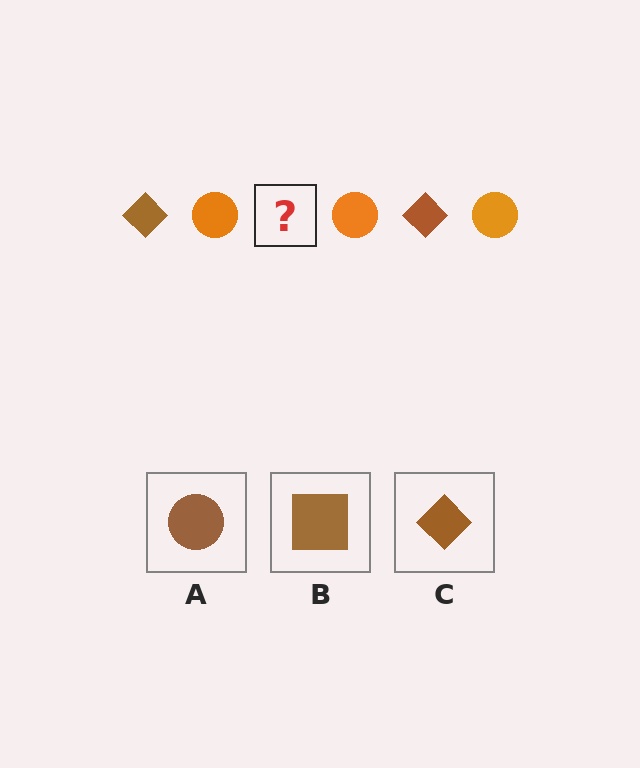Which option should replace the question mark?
Option C.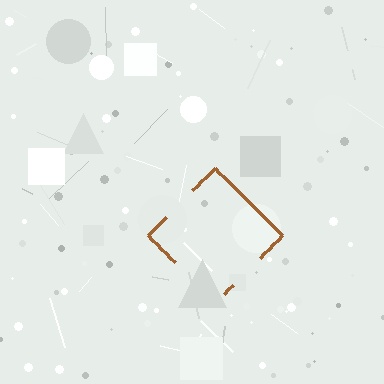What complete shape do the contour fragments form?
The contour fragments form a diamond.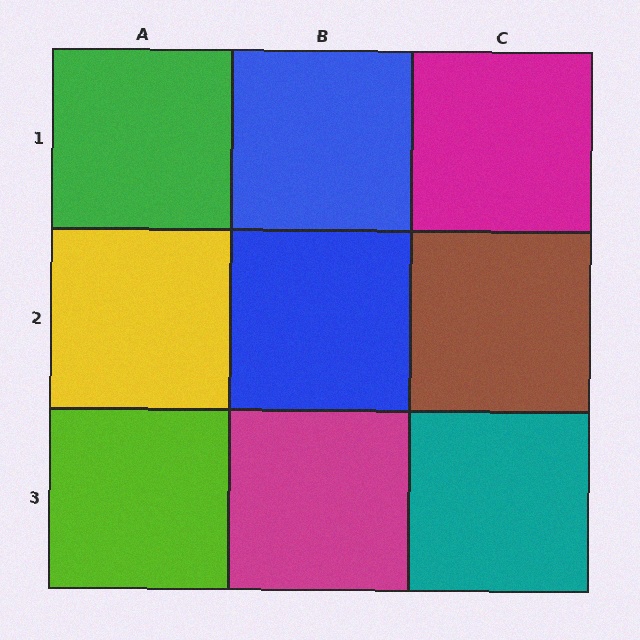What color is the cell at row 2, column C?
Brown.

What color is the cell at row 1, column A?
Green.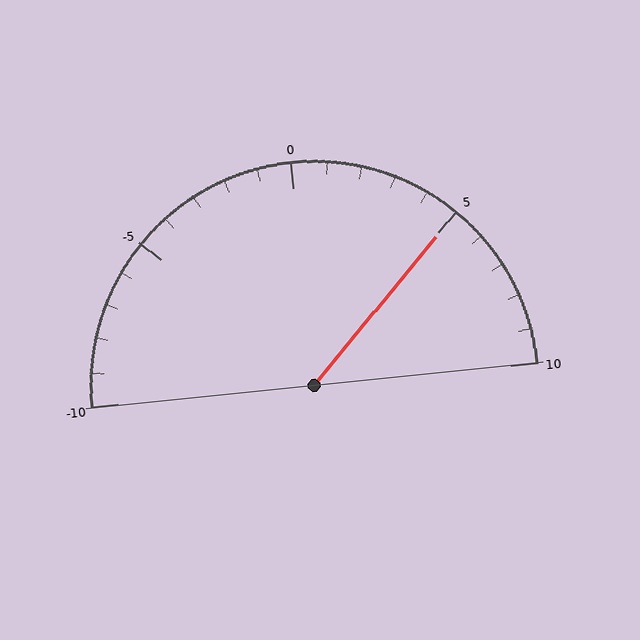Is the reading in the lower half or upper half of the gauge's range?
The reading is in the upper half of the range (-10 to 10).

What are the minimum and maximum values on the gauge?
The gauge ranges from -10 to 10.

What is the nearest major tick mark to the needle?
The nearest major tick mark is 5.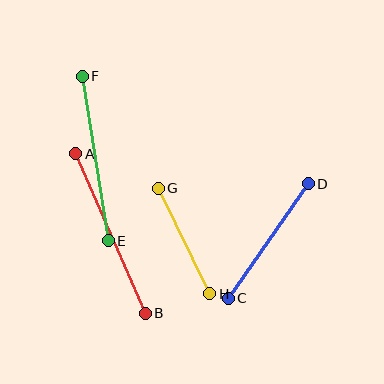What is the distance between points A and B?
The distance is approximately 174 pixels.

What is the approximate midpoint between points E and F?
The midpoint is at approximately (95, 159) pixels.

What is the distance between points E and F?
The distance is approximately 167 pixels.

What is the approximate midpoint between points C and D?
The midpoint is at approximately (268, 241) pixels.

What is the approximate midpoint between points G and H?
The midpoint is at approximately (184, 241) pixels.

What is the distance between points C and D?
The distance is approximately 140 pixels.